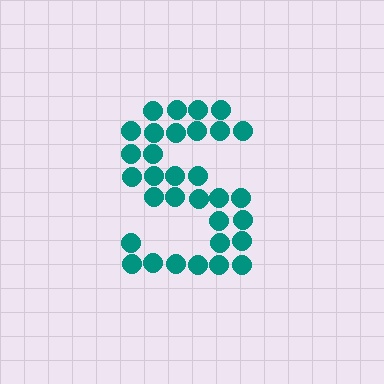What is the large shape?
The large shape is the letter S.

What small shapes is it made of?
It is made of small circles.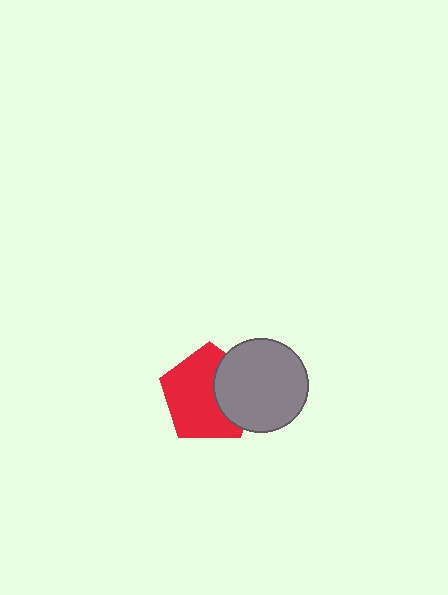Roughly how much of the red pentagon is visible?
Most of it is visible (roughly 67%).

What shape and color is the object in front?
The object in front is a gray circle.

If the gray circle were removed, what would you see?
You would see the complete red pentagon.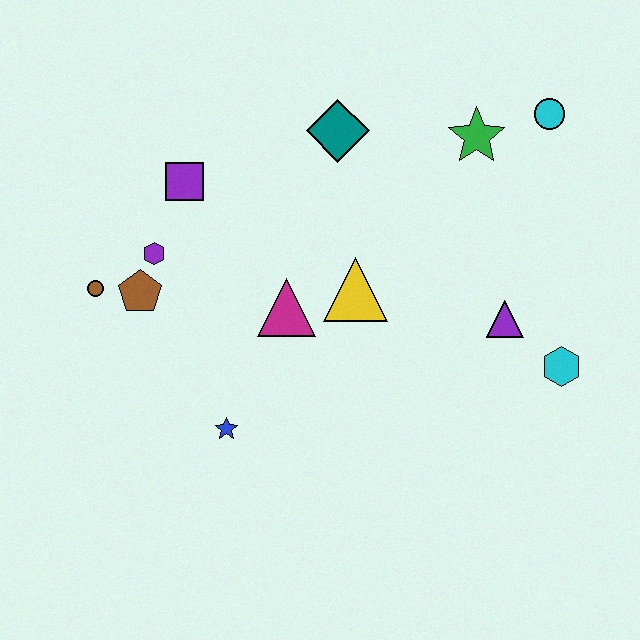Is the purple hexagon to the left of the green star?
Yes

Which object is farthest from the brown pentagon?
The cyan circle is farthest from the brown pentagon.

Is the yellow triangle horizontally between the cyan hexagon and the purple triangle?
No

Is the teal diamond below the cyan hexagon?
No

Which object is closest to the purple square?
The purple hexagon is closest to the purple square.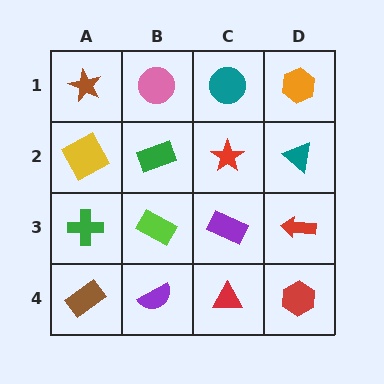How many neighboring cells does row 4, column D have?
2.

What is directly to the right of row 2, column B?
A red star.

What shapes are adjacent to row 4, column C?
A purple rectangle (row 3, column C), a purple semicircle (row 4, column B), a red hexagon (row 4, column D).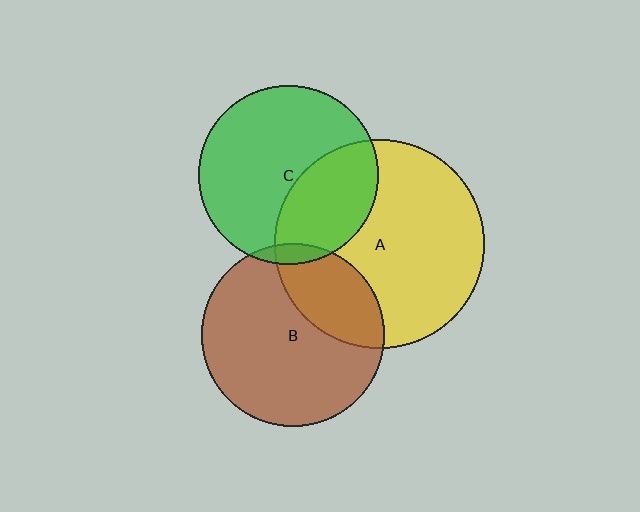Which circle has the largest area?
Circle A (yellow).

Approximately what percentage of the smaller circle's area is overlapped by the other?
Approximately 5%.